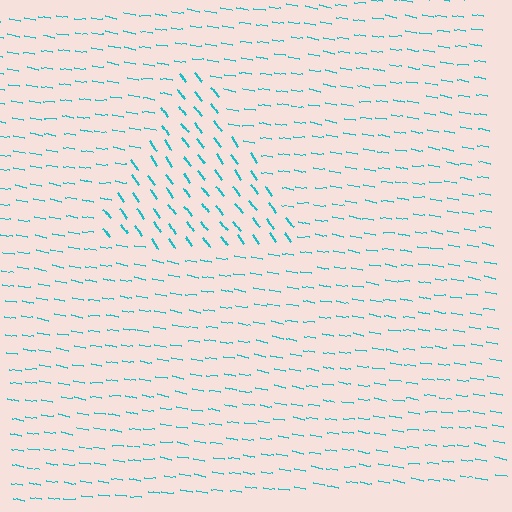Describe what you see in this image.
The image is filled with small cyan line segments. A triangle region in the image has lines oriented differently from the surrounding lines, creating a visible texture boundary.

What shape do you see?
I see a triangle.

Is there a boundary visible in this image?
Yes, there is a texture boundary formed by a change in line orientation.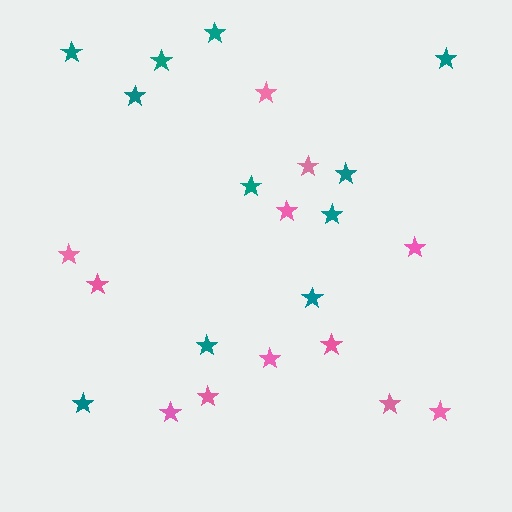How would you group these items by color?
There are 2 groups: one group of pink stars (12) and one group of teal stars (11).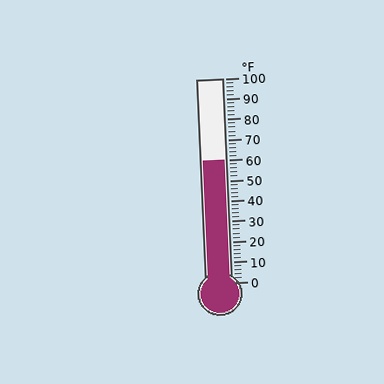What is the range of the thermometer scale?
The thermometer scale ranges from 0°F to 100°F.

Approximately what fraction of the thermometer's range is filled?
The thermometer is filled to approximately 60% of its range.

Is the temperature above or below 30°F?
The temperature is above 30°F.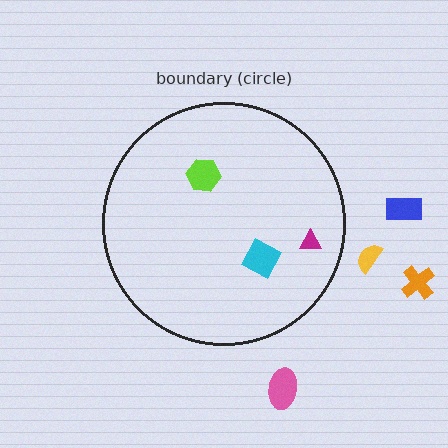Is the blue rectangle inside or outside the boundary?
Outside.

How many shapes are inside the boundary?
3 inside, 4 outside.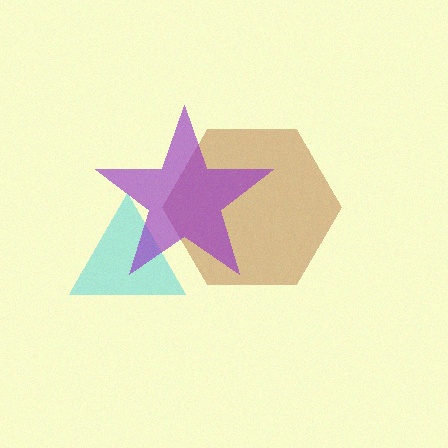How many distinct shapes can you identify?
There are 3 distinct shapes: a cyan triangle, a brown hexagon, a purple star.